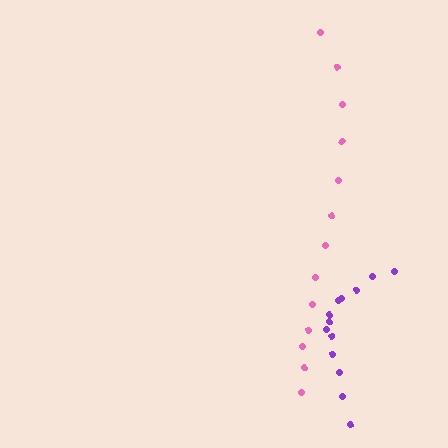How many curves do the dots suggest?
There are 2 distinct paths.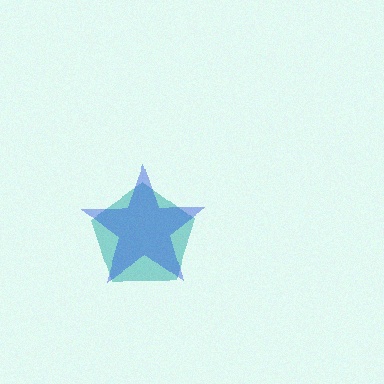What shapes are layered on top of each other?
The layered shapes are: a teal pentagon, a blue star.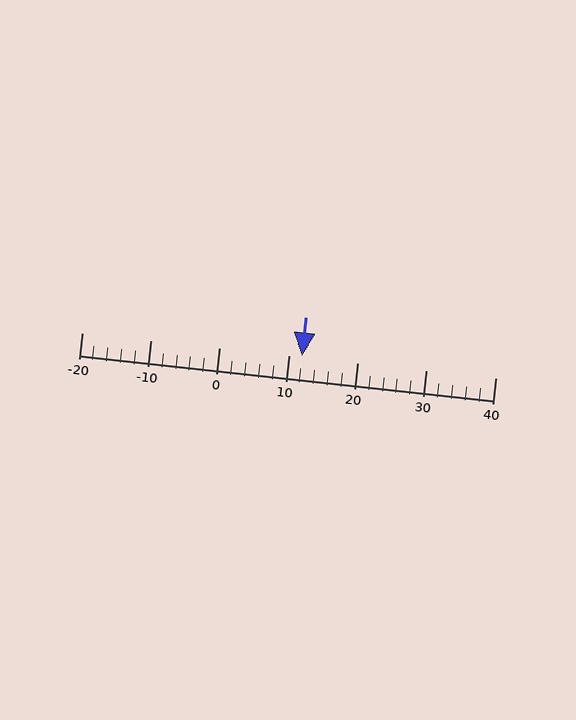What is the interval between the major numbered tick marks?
The major tick marks are spaced 10 units apart.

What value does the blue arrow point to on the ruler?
The blue arrow points to approximately 12.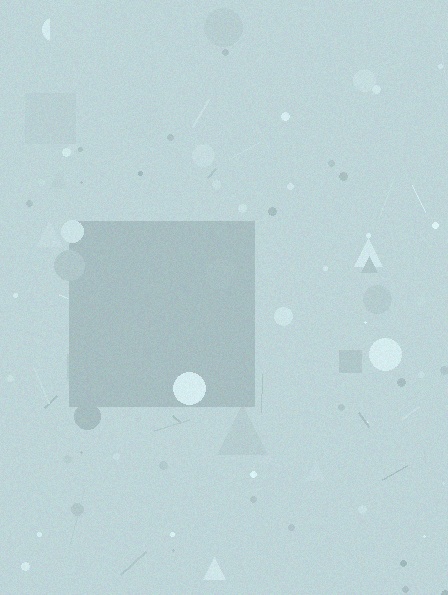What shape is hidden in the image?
A square is hidden in the image.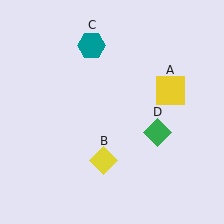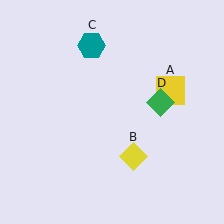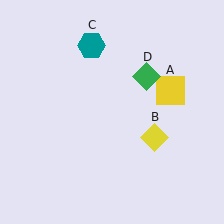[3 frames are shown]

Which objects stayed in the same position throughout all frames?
Yellow square (object A) and teal hexagon (object C) remained stationary.